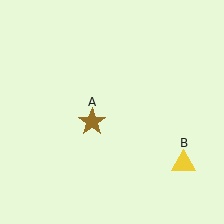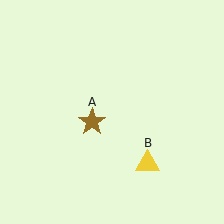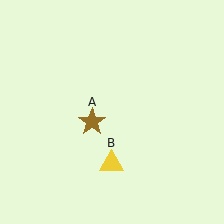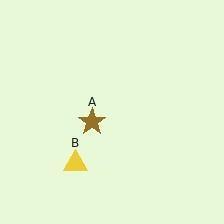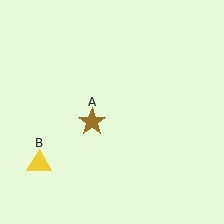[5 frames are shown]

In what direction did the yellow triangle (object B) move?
The yellow triangle (object B) moved left.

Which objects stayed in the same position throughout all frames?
Brown star (object A) remained stationary.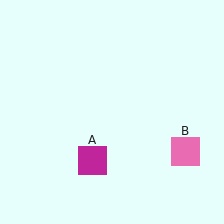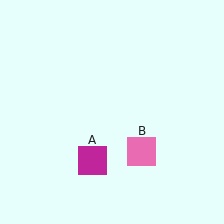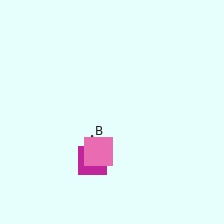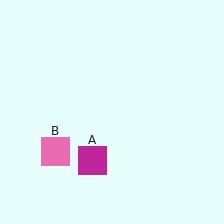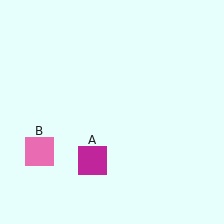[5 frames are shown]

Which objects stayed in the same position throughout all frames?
Magenta square (object A) remained stationary.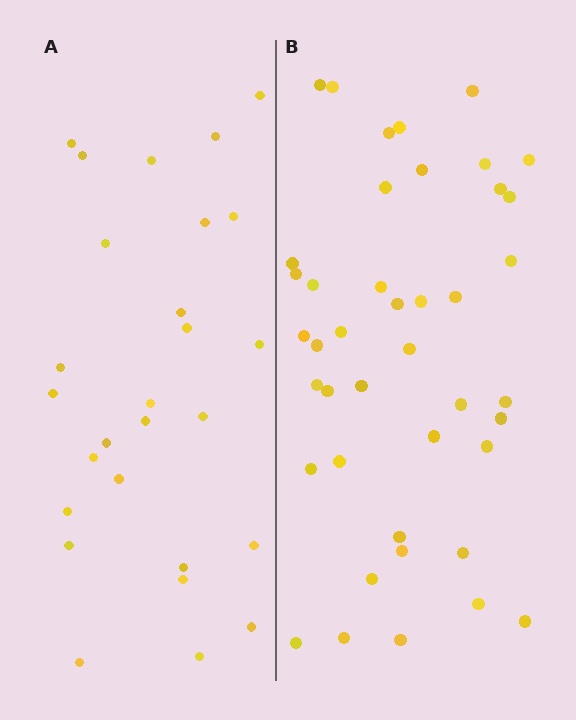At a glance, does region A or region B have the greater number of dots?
Region B (the right region) has more dots.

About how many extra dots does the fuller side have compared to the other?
Region B has approximately 15 more dots than region A.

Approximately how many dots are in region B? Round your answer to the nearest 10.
About 40 dots. (The exact count is 42, which rounds to 40.)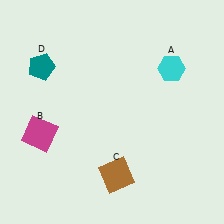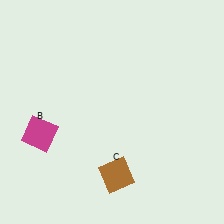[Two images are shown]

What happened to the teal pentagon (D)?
The teal pentagon (D) was removed in Image 2. It was in the top-left area of Image 1.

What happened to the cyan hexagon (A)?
The cyan hexagon (A) was removed in Image 2. It was in the top-right area of Image 1.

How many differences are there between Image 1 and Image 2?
There are 2 differences between the two images.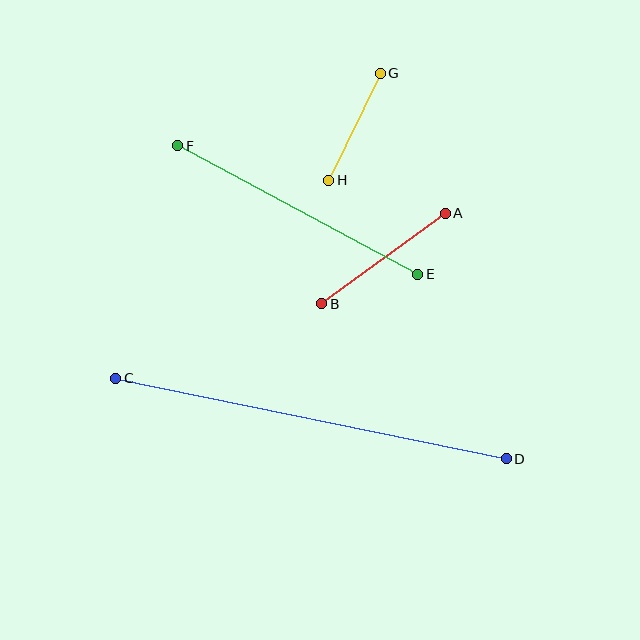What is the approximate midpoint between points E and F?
The midpoint is at approximately (298, 210) pixels.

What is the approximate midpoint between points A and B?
The midpoint is at approximately (384, 258) pixels.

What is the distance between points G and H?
The distance is approximately 119 pixels.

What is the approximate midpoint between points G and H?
The midpoint is at approximately (354, 127) pixels.